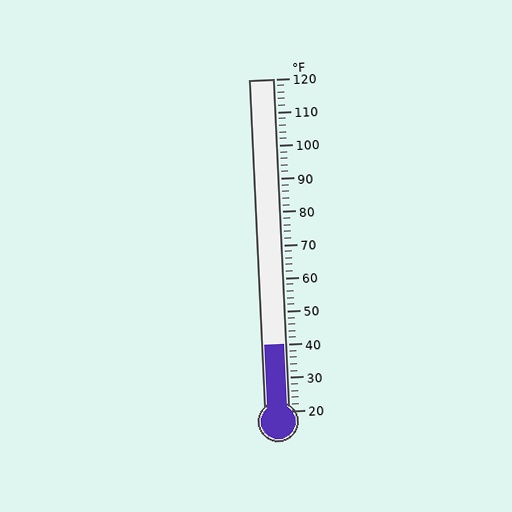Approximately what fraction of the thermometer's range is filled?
The thermometer is filled to approximately 20% of its range.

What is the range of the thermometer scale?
The thermometer scale ranges from 20°F to 120°F.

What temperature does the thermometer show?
The thermometer shows approximately 40°F.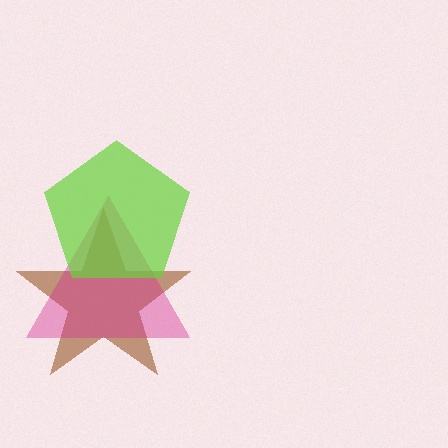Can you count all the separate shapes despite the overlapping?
Yes, there are 3 separate shapes.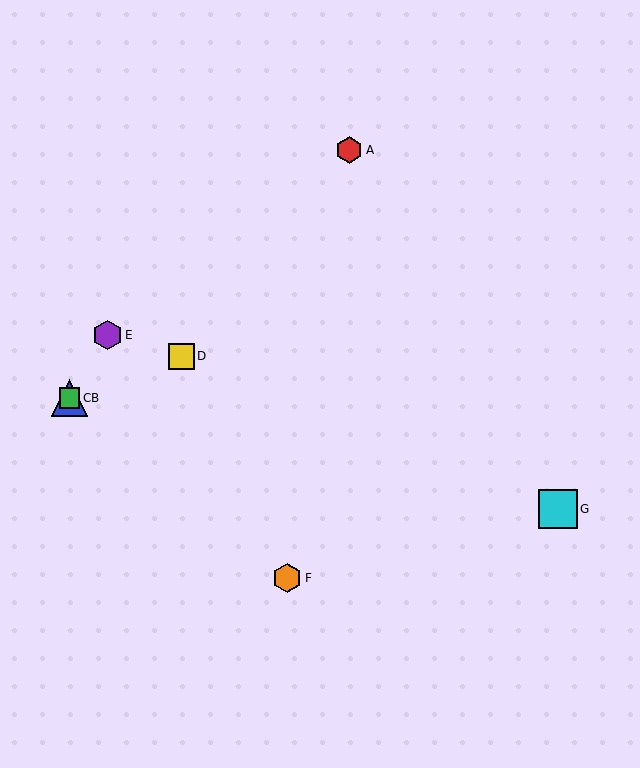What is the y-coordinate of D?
Object D is at y≈356.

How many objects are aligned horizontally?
2 objects (B, C) are aligned horizontally.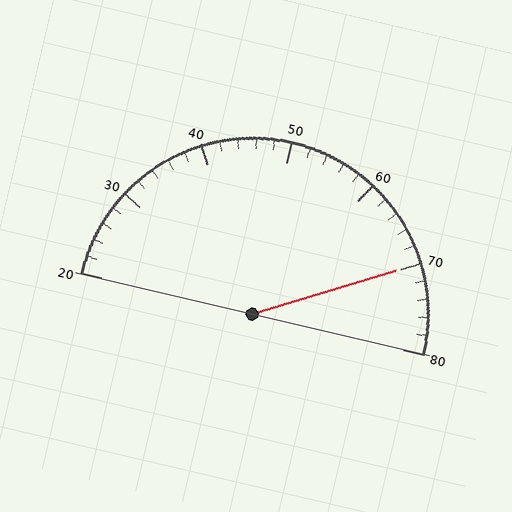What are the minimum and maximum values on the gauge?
The gauge ranges from 20 to 80.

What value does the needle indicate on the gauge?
The needle indicates approximately 70.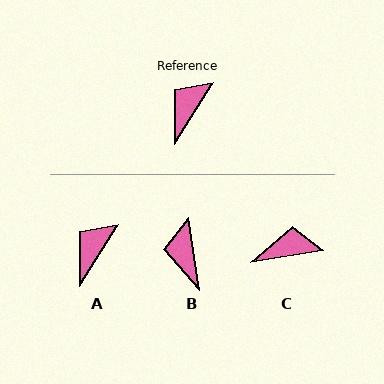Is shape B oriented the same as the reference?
No, it is off by about 41 degrees.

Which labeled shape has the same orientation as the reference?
A.